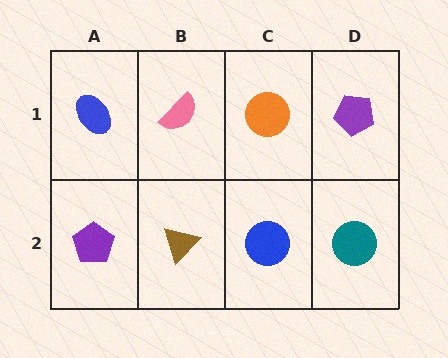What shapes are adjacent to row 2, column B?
A pink semicircle (row 1, column B), a purple pentagon (row 2, column A), a blue circle (row 2, column C).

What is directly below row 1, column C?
A blue circle.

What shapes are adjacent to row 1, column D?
A teal circle (row 2, column D), an orange circle (row 1, column C).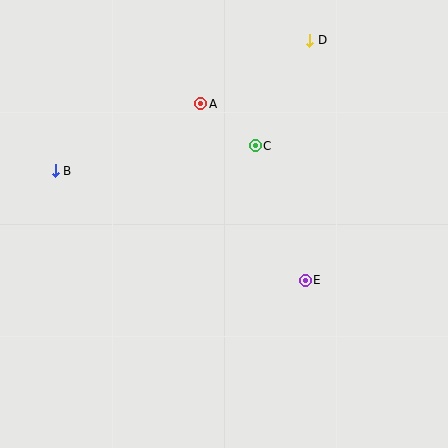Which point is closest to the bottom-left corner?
Point B is closest to the bottom-left corner.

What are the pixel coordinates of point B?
Point B is at (55, 171).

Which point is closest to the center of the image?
Point C at (255, 146) is closest to the center.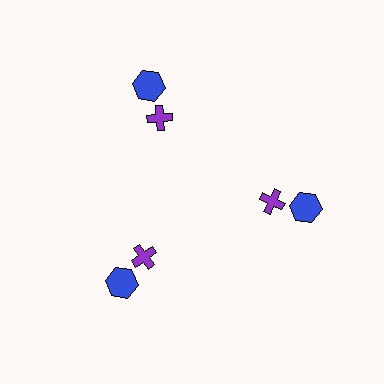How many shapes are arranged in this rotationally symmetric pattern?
There are 6 shapes, arranged in 3 groups of 2.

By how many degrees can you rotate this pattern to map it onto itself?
The pattern maps onto itself every 120 degrees of rotation.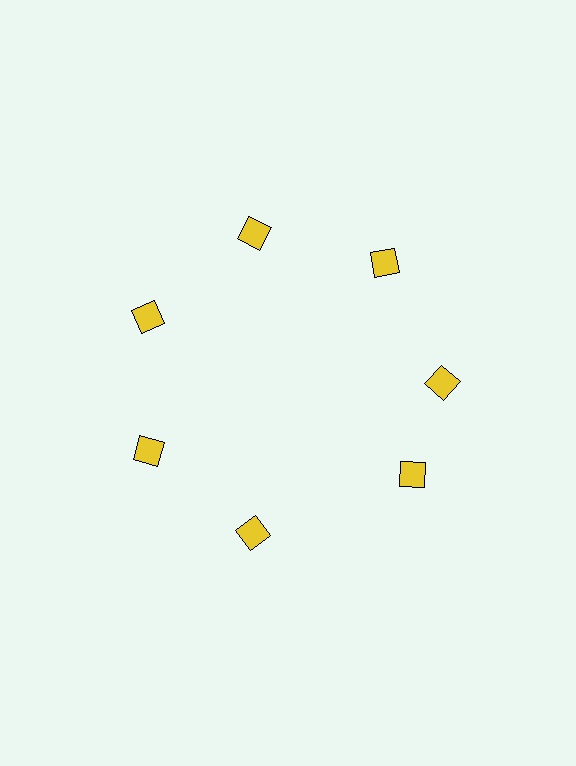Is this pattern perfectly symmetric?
No. The 7 yellow diamonds are arranged in a ring, but one element near the 5 o'clock position is rotated out of alignment along the ring, breaking the 7-fold rotational symmetry.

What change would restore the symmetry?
The symmetry would be restored by rotating it back into even spacing with its neighbors so that all 7 diamonds sit at equal angles and equal distance from the center.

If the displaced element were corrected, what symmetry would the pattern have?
It would have 7-fold rotational symmetry — the pattern would map onto itself every 51 degrees.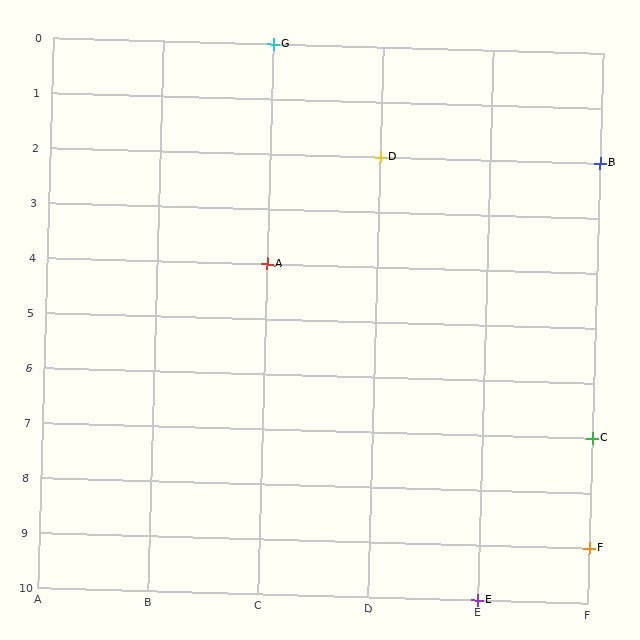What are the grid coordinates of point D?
Point D is at grid coordinates (D, 2).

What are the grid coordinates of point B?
Point B is at grid coordinates (F, 2).